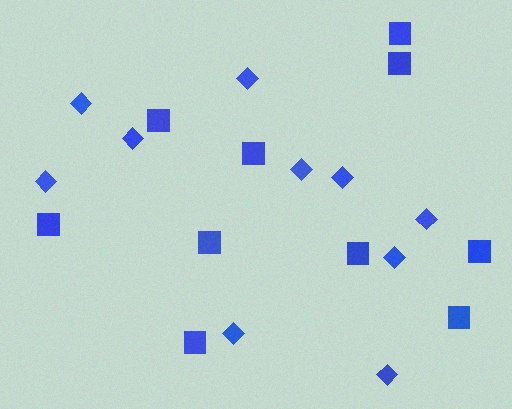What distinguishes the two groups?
There are 2 groups: one group of diamonds (10) and one group of squares (10).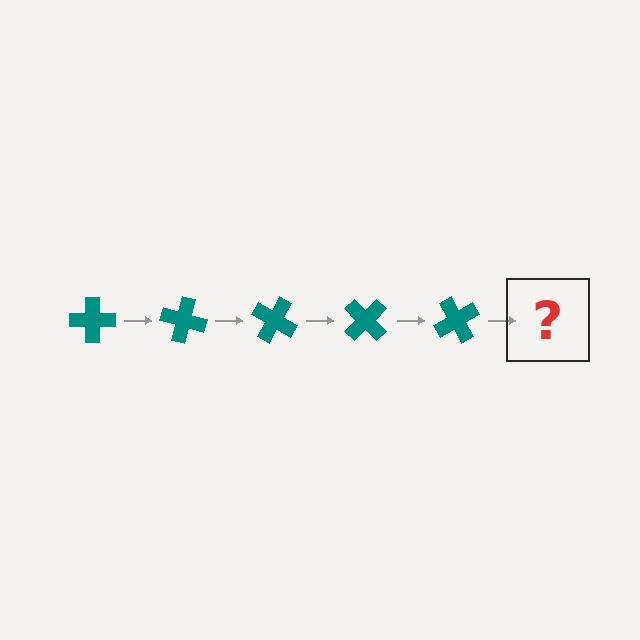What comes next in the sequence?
The next element should be a teal cross rotated 75 degrees.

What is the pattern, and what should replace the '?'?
The pattern is that the cross rotates 15 degrees each step. The '?' should be a teal cross rotated 75 degrees.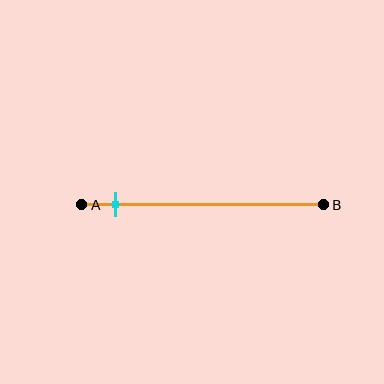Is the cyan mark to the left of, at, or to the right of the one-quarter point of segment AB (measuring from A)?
The cyan mark is to the left of the one-quarter point of segment AB.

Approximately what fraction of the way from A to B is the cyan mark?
The cyan mark is approximately 15% of the way from A to B.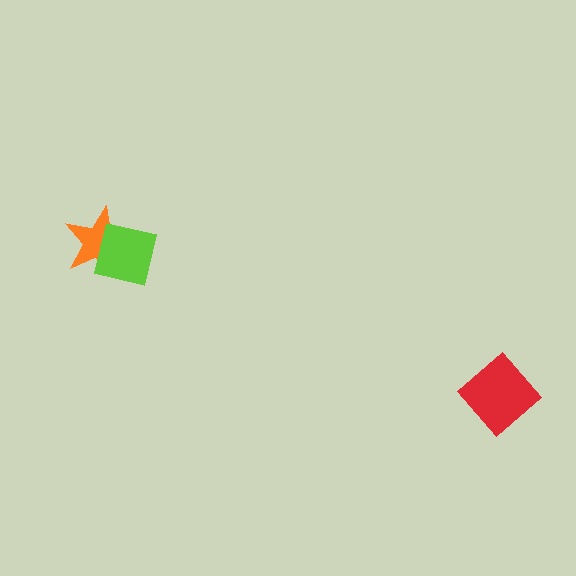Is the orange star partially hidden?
Yes, it is partially covered by another shape.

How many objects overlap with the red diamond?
0 objects overlap with the red diamond.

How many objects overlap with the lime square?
1 object overlaps with the lime square.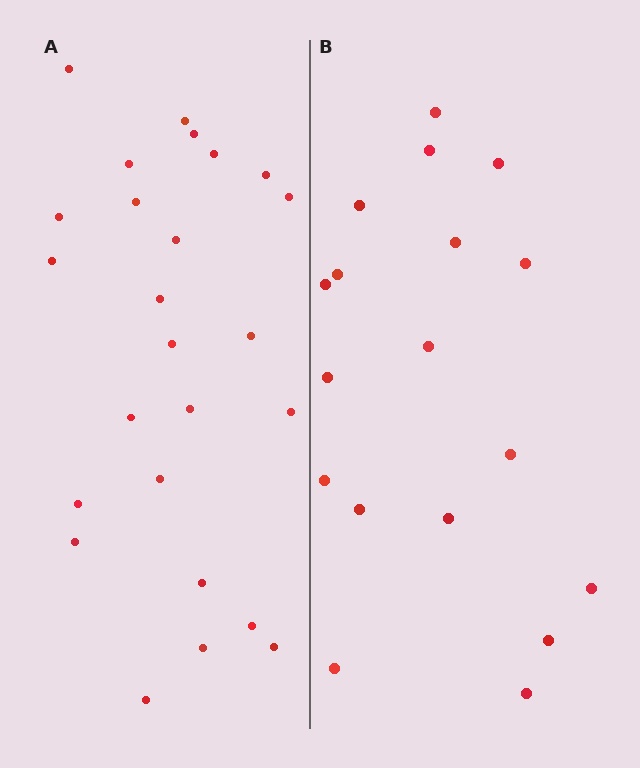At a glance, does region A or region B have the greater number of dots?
Region A (the left region) has more dots.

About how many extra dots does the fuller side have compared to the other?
Region A has roughly 8 or so more dots than region B.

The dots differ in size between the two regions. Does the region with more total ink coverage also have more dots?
No. Region B has more total ink coverage because its dots are larger, but region A actually contains more individual dots. Total area can be misleading — the number of items is what matters here.